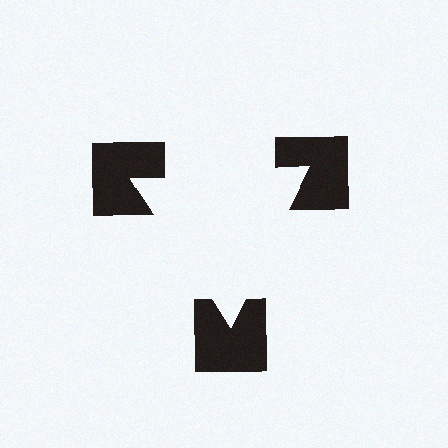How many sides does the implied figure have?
3 sides.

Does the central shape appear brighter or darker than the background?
It typically appears slightly brighter than the background, even though no actual brightness change is drawn.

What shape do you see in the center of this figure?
An illusory triangle — its edges are inferred from the aligned wedge cuts in the notched squares, not physically drawn.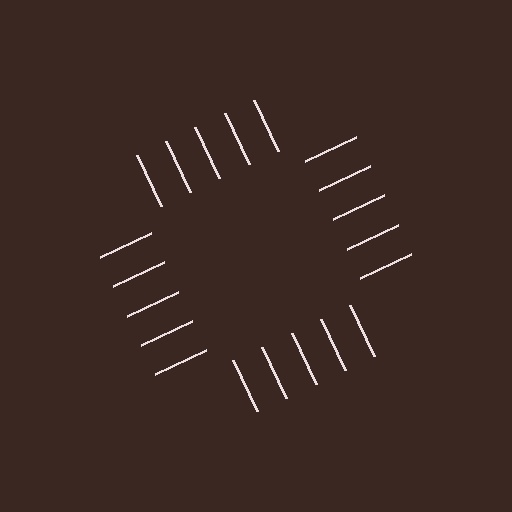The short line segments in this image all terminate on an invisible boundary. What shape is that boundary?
An illusory square — the line segments terminate on its edges but no continuous stroke is drawn.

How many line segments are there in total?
20 — 5 along each of the 4 edges.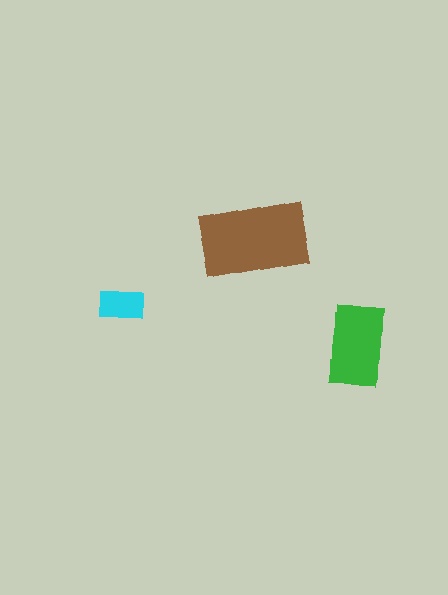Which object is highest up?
The brown rectangle is topmost.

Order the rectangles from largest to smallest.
the brown one, the green one, the cyan one.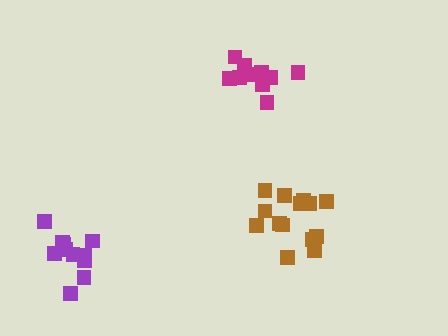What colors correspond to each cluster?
The clusters are colored: magenta, brown, purple.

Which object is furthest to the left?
The purple cluster is leftmost.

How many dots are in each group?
Group 1: 10 dots, Group 2: 14 dots, Group 3: 11 dots (35 total).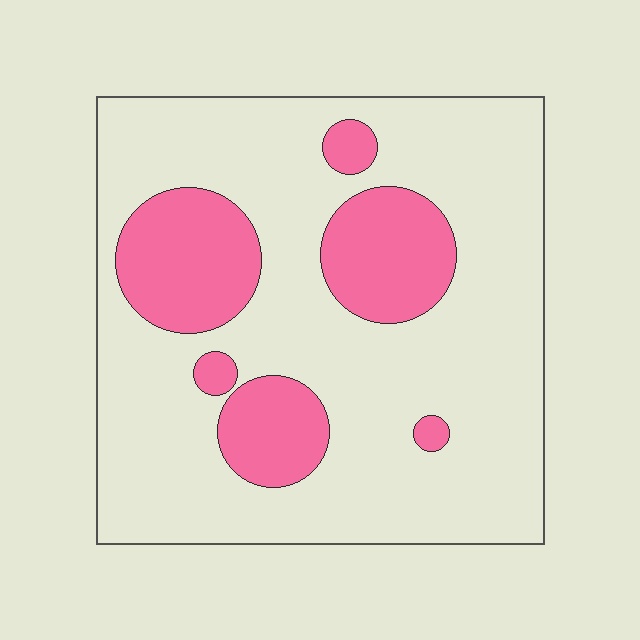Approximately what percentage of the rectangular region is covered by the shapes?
Approximately 25%.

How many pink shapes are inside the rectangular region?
6.